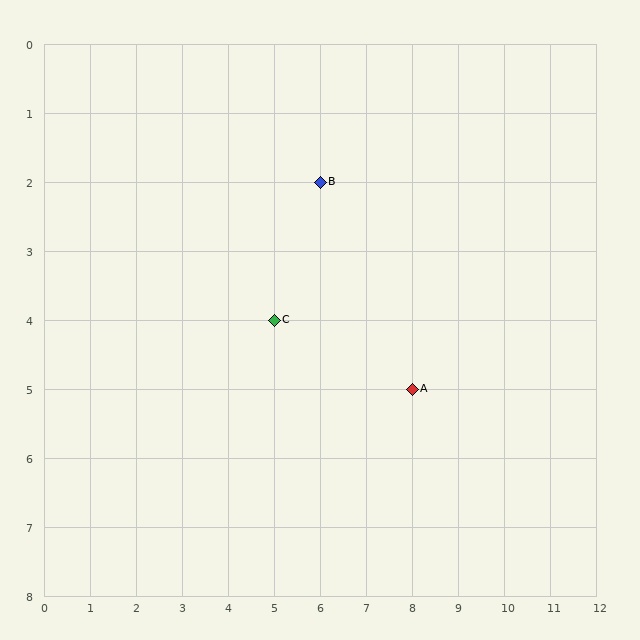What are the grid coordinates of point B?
Point B is at grid coordinates (6, 2).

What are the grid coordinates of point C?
Point C is at grid coordinates (5, 4).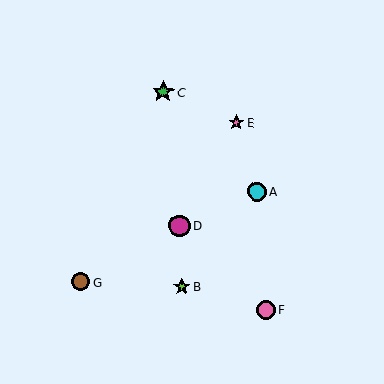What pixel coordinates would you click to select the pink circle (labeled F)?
Click at (266, 310) to select the pink circle F.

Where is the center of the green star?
The center of the green star is at (163, 92).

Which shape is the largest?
The green star (labeled C) is the largest.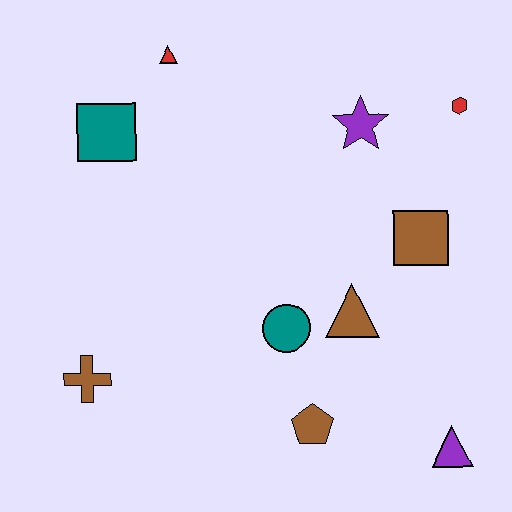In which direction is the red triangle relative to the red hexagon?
The red triangle is to the left of the red hexagon.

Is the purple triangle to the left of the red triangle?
No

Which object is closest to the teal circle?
The brown triangle is closest to the teal circle.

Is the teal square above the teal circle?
Yes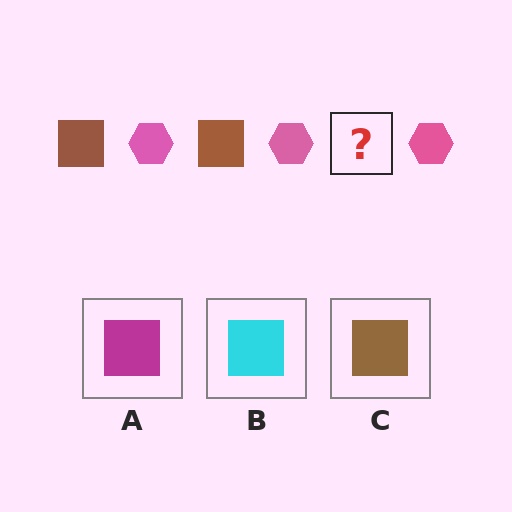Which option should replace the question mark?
Option C.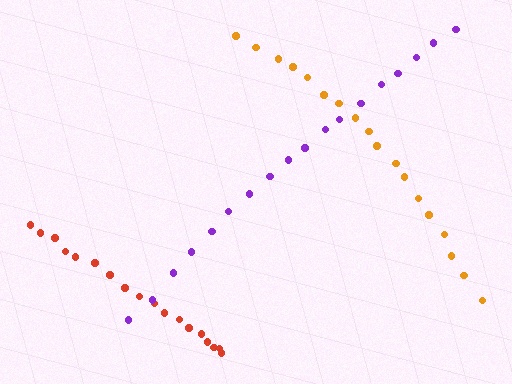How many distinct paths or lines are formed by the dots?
There are 3 distinct paths.